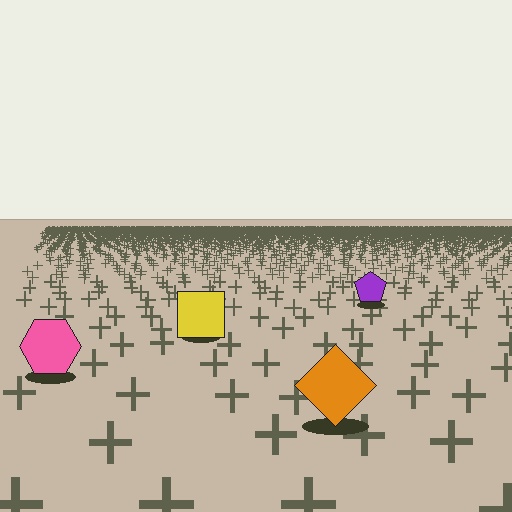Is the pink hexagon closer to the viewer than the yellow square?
Yes. The pink hexagon is closer — you can tell from the texture gradient: the ground texture is coarser near it.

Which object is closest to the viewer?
The orange diamond is closest. The texture marks near it are larger and more spread out.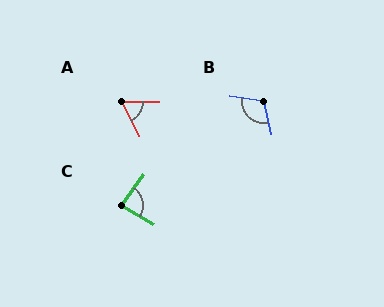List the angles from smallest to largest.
A (64°), C (84°), B (112°).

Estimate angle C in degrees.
Approximately 84 degrees.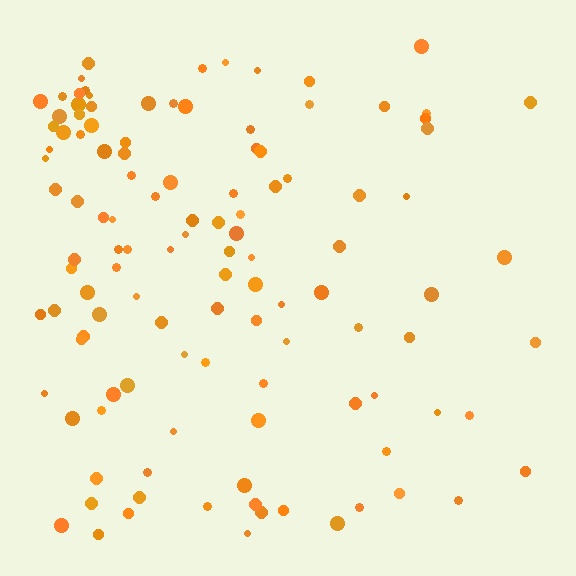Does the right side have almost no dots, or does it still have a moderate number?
Still a moderate number, just noticeably fewer than the left.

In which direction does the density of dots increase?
From right to left, with the left side densest.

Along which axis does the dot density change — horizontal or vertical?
Horizontal.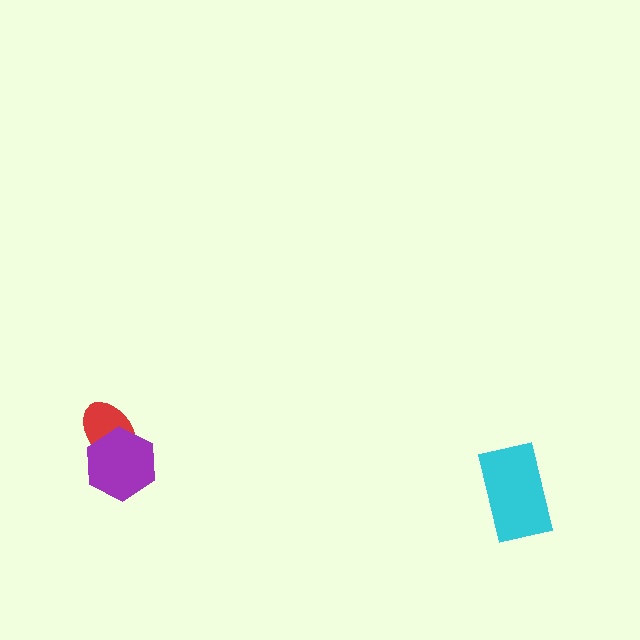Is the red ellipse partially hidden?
Yes, it is partially covered by another shape.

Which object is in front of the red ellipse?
The purple hexagon is in front of the red ellipse.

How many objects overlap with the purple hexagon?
1 object overlaps with the purple hexagon.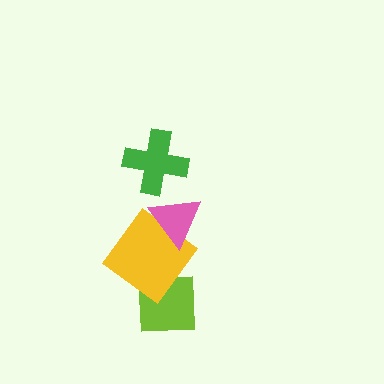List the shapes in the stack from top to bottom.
From top to bottom: the green cross, the pink triangle, the yellow diamond, the lime square.